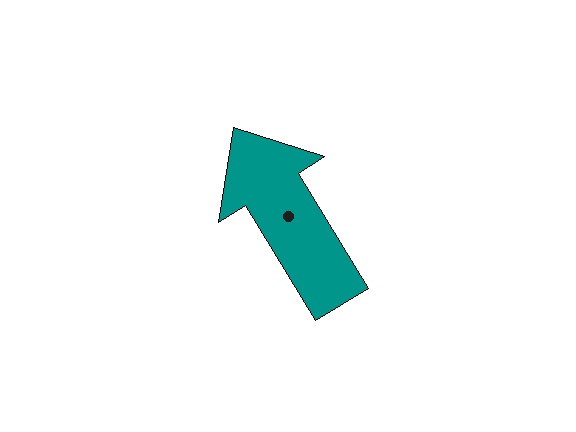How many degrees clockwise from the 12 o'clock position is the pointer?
Approximately 328 degrees.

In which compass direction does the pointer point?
Northwest.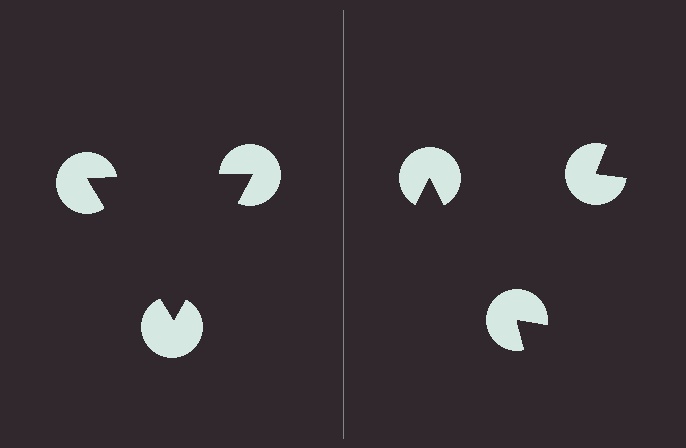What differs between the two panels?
The pac-man discs are positioned identically on both sides; only the wedge orientations differ. On the left they align to a triangle; on the right they are misaligned.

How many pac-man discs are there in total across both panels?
6 — 3 on each side.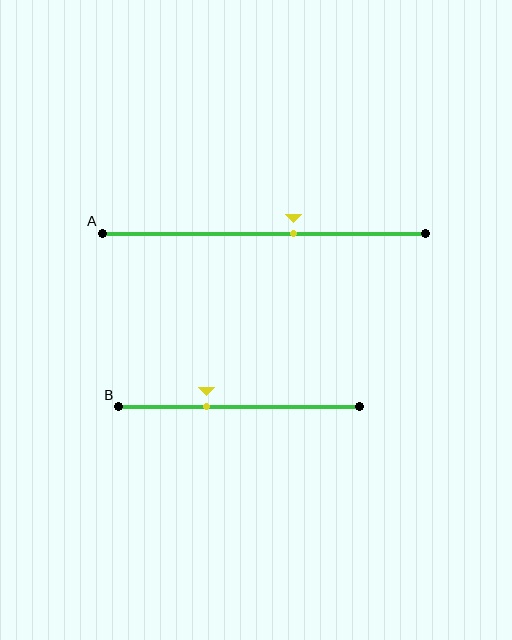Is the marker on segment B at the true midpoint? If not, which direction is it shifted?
No, the marker on segment B is shifted to the left by about 13% of the segment length.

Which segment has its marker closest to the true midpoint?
Segment A has its marker closest to the true midpoint.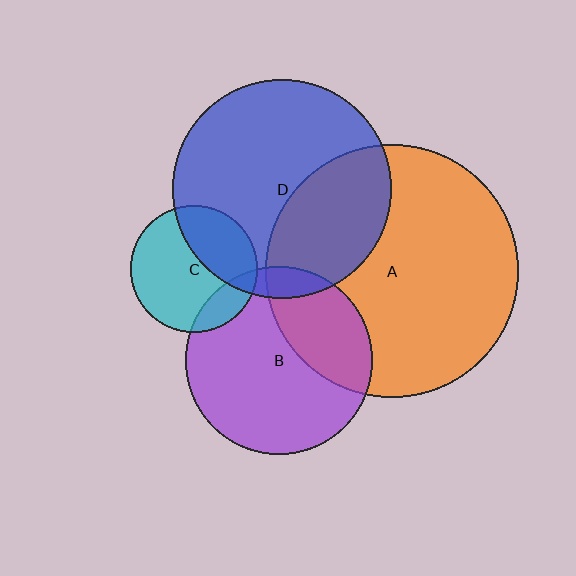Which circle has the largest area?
Circle A (orange).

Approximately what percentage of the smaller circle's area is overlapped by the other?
Approximately 30%.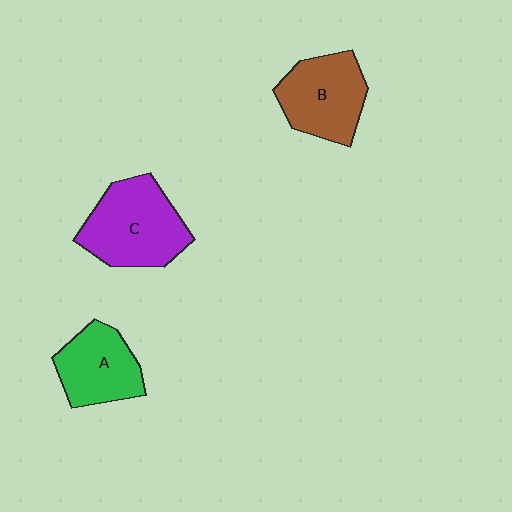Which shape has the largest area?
Shape C (purple).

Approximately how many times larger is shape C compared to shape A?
Approximately 1.3 times.